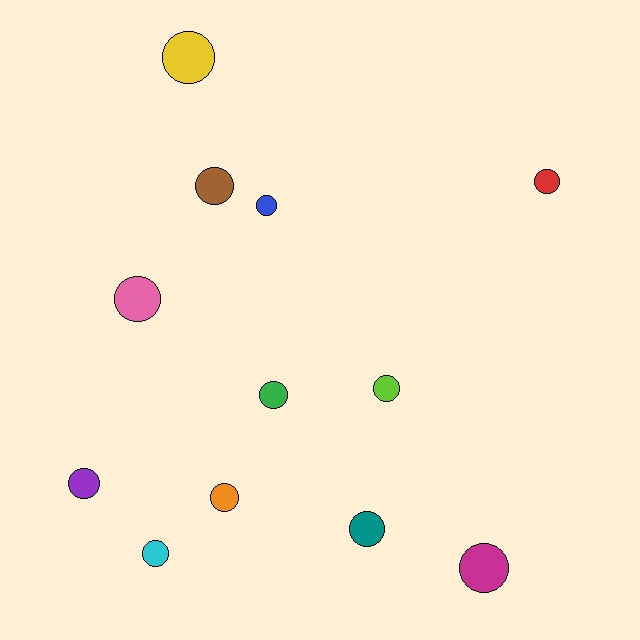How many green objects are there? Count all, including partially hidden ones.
There is 1 green object.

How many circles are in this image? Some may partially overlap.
There are 12 circles.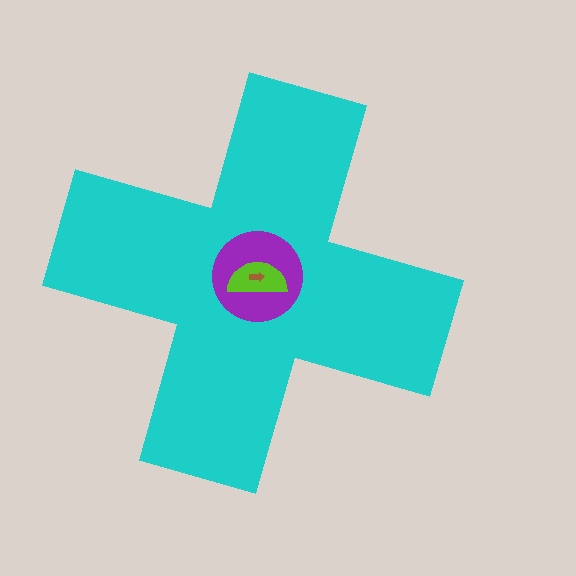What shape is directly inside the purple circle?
The lime semicircle.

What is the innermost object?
The brown arrow.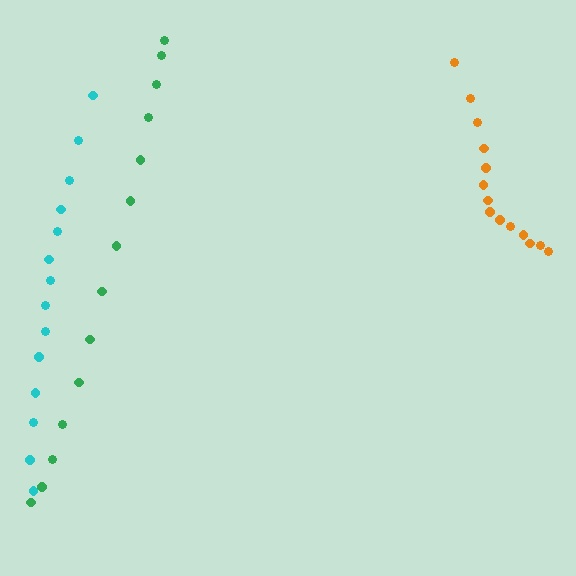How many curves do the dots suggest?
There are 3 distinct paths.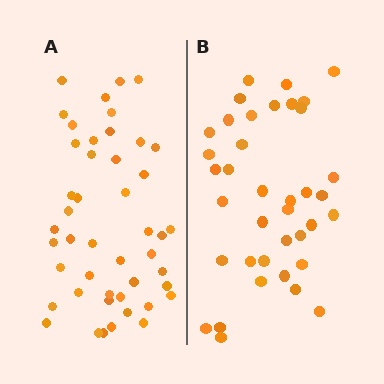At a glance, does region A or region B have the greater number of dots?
Region A (the left region) has more dots.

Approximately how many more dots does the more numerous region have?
Region A has roughly 8 or so more dots than region B.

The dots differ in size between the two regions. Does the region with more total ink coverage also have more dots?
No. Region B has more total ink coverage because its dots are larger, but region A actually contains more individual dots. Total area can be misleading — the number of items is what matters here.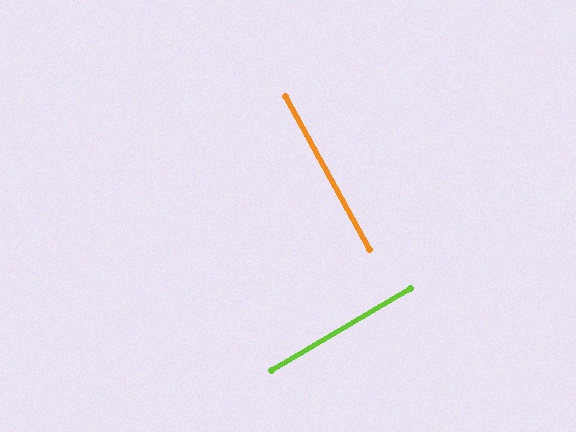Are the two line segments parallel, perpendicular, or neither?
Perpendicular — they meet at approximately 88°.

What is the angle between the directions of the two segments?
Approximately 88 degrees.